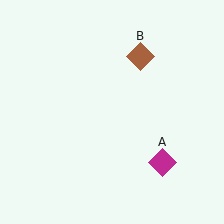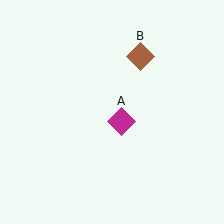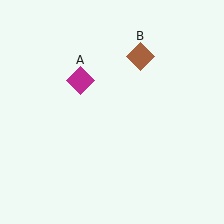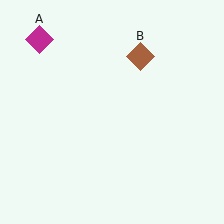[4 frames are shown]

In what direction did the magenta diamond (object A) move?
The magenta diamond (object A) moved up and to the left.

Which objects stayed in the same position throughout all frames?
Brown diamond (object B) remained stationary.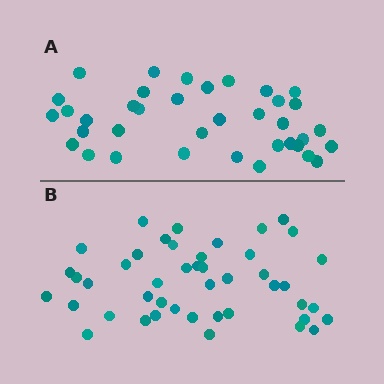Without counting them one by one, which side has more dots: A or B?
Region B (the bottom region) has more dots.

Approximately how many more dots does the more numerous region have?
Region B has roughly 8 or so more dots than region A.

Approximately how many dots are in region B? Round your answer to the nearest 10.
About 40 dots. (The exact count is 45, which rounds to 40.)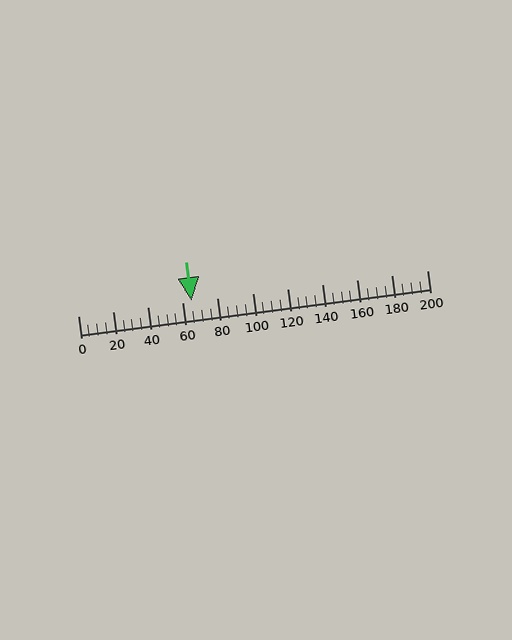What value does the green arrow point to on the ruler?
The green arrow points to approximately 65.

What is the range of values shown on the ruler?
The ruler shows values from 0 to 200.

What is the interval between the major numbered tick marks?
The major tick marks are spaced 20 units apart.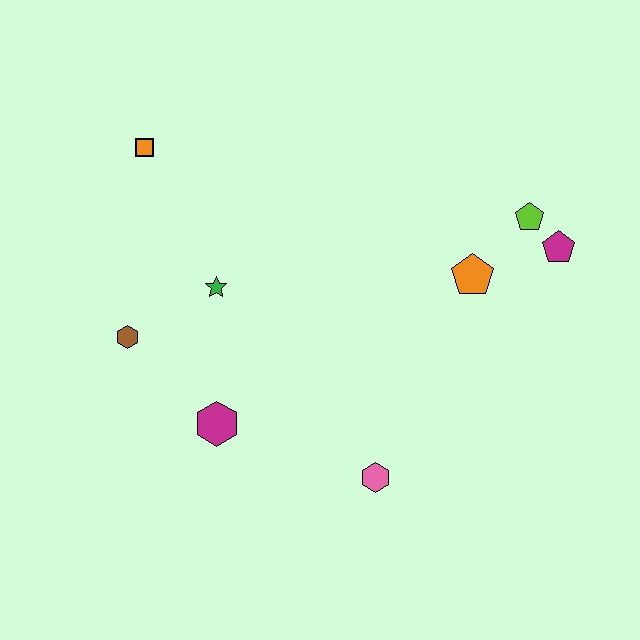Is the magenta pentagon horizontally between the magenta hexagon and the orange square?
No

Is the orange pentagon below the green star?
No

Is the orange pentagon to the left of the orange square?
No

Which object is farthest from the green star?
The magenta pentagon is farthest from the green star.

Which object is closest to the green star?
The brown hexagon is closest to the green star.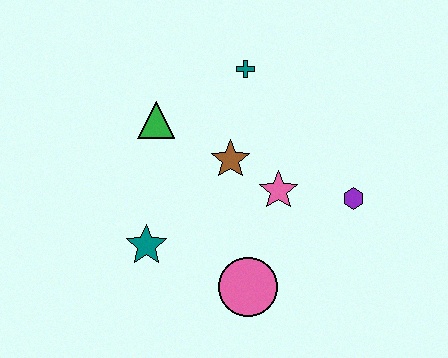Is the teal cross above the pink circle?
Yes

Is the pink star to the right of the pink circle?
Yes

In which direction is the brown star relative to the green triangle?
The brown star is to the right of the green triangle.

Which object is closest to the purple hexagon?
The pink star is closest to the purple hexagon.